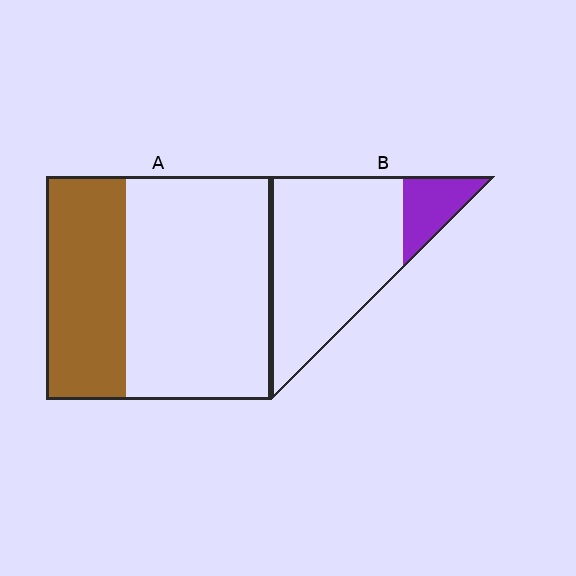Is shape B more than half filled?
No.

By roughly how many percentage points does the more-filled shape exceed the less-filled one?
By roughly 20 percentage points (A over B).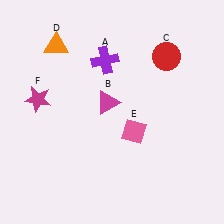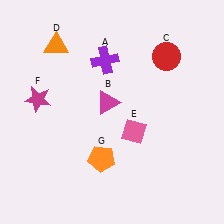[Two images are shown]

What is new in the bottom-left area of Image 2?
An orange pentagon (G) was added in the bottom-left area of Image 2.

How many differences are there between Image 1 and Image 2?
There is 1 difference between the two images.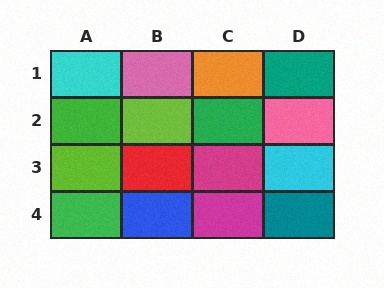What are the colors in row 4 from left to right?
Green, blue, magenta, teal.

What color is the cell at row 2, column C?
Green.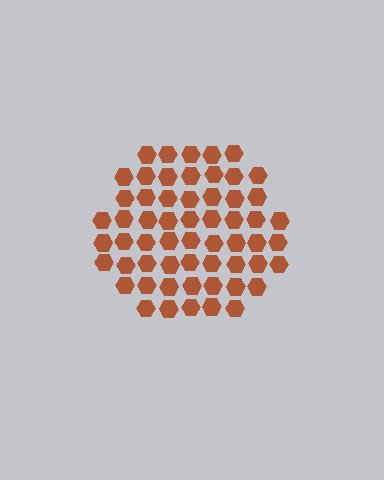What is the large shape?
The large shape is a hexagon.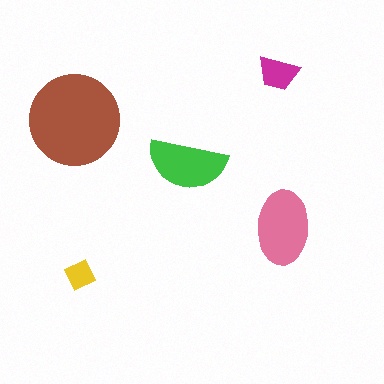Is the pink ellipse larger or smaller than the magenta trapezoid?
Larger.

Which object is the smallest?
The yellow diamond.